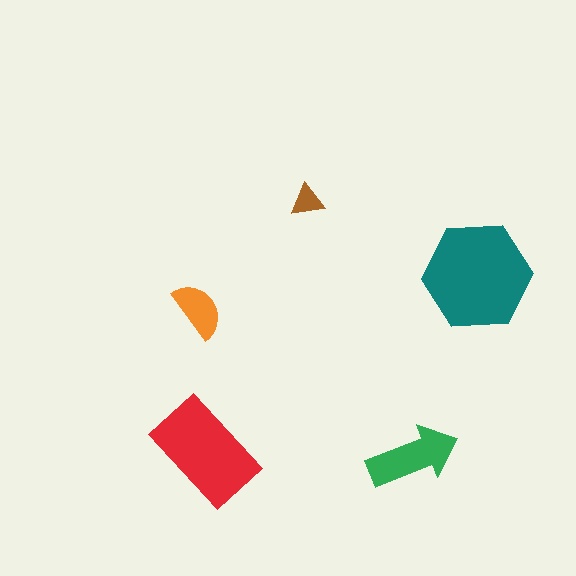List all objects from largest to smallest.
The teal hexagon, the red rectangle, the green arrow, the orange semicircle, the brown triangle.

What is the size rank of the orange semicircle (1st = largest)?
4th.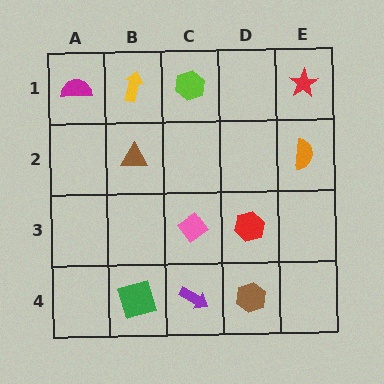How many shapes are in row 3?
2 shapes.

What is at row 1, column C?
A lime hexagon.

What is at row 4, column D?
A brown hexagon.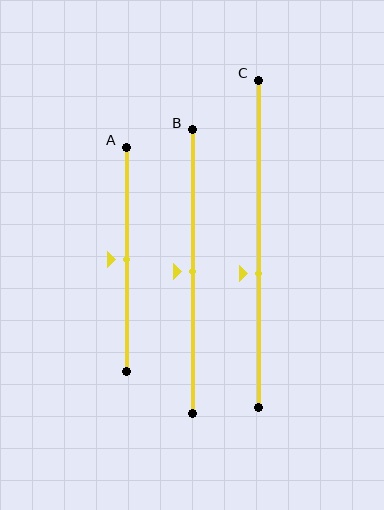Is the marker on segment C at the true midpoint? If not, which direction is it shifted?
No, the marker on segment C is shifted downward by about 9% of the segment length.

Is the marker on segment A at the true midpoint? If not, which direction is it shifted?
Yes, the marker on segment A is at the true midpoint.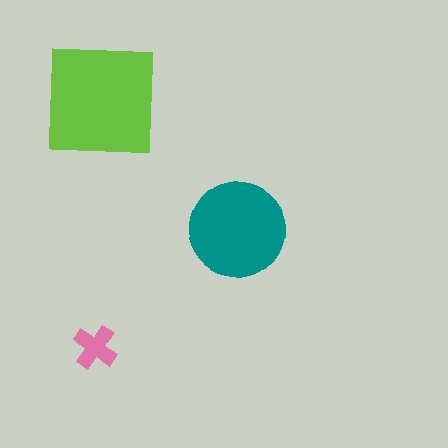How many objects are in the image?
There are 3 objects in the image.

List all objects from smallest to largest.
The pink cross, the teal circle, the lime square.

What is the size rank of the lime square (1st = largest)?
1st.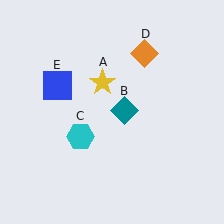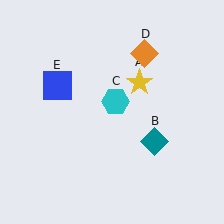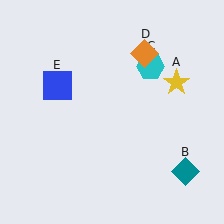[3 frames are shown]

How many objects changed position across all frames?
3 objects changed position: yellow star (object A), teal diamond (object B), cyan hexagon (object C).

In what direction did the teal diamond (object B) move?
The teal diamond (object B) moved down and to the right.